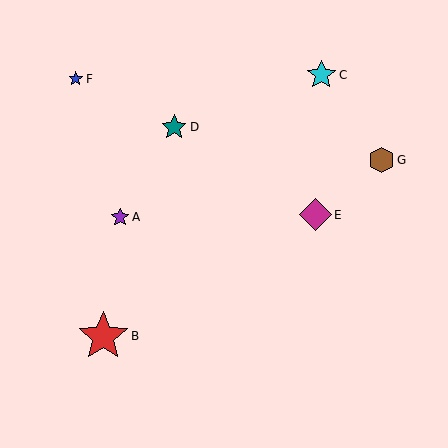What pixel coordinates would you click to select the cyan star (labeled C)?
Click at (321, 75) to select the cyan star C.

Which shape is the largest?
The red star (labeled B) is the largest.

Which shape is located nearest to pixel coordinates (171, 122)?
The teal star (labeled D) at (174, 127) is nearest to that location.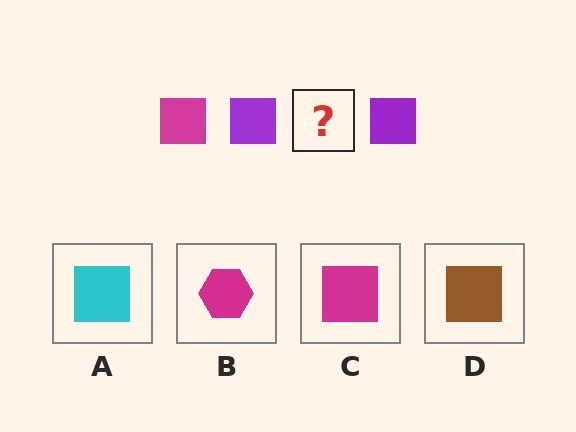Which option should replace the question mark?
Option C.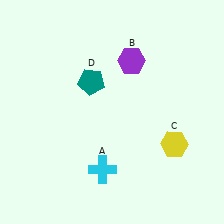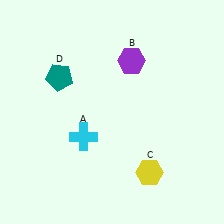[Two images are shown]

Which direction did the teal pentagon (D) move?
The teal pentagon (D) moved left.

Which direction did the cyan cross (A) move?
The cyan cross (A) moved up.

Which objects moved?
The objects that moved are: the cyan cross (A), the yellow hexagon (C), the teal pentagon (D).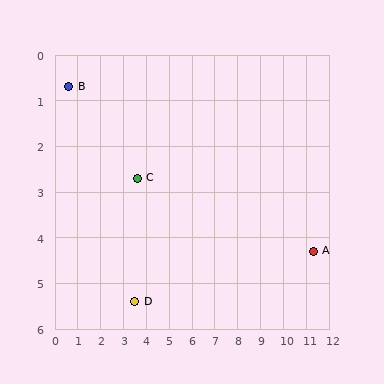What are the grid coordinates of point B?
Point B is at approximately (0.6, 0.7).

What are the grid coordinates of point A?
Point A is at approximately (11.3, 4.3).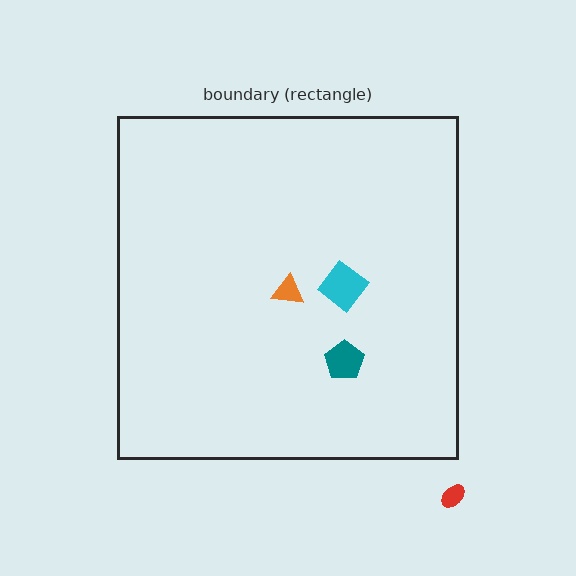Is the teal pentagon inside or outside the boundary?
Inside.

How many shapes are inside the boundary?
3 inside, 1 outside.